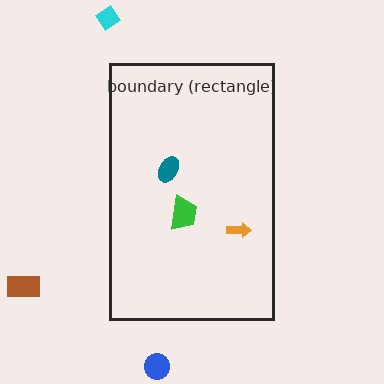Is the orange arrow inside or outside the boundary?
Inside.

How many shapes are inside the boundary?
3 inside, 3 outside.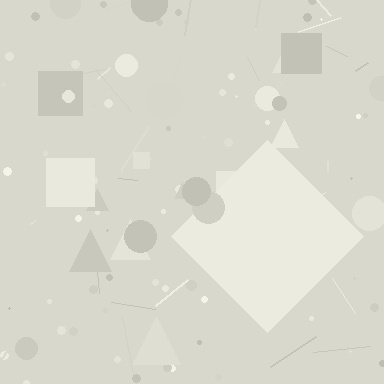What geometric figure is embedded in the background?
A diamond is embedded in the background.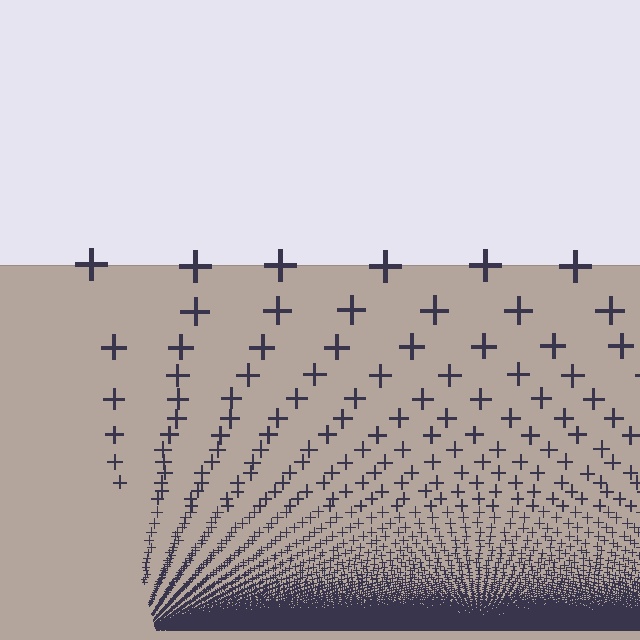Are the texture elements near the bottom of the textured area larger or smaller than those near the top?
Smaller. The gradient is inverted — elements near the bottom are smaller and denser.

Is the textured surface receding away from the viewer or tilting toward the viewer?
The surface appears to tilt toward the viewer. Texture elements get larger and sparser toward the top.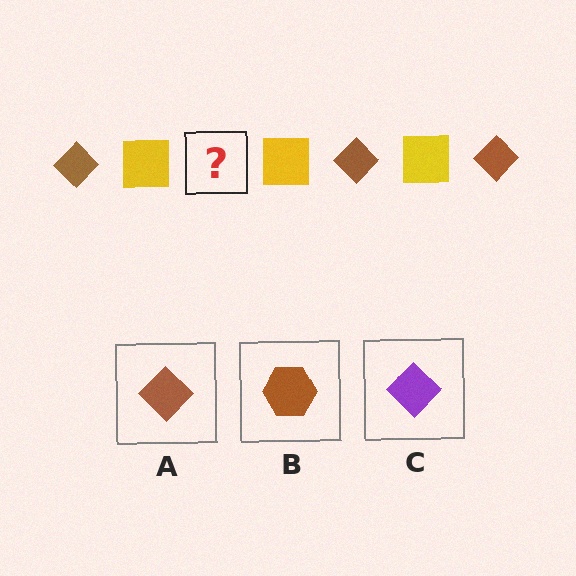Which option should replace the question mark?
Option A.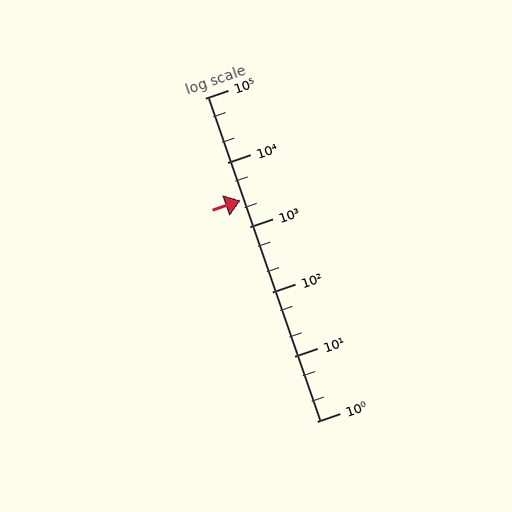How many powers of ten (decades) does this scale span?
The scale spans 5 decades, from 1 to 100000.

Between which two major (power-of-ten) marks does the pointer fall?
The pointer is between 1000 and 10000.